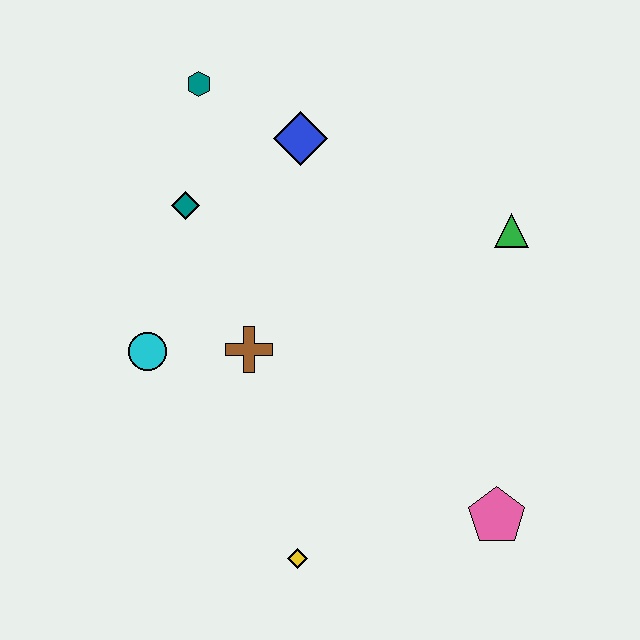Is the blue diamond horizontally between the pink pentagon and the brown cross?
Yes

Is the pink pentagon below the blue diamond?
Yes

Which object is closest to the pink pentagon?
The yellow diamond is closest to the pink pentagon.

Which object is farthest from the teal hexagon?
The pink pentagon is farthest from the teal hexagon.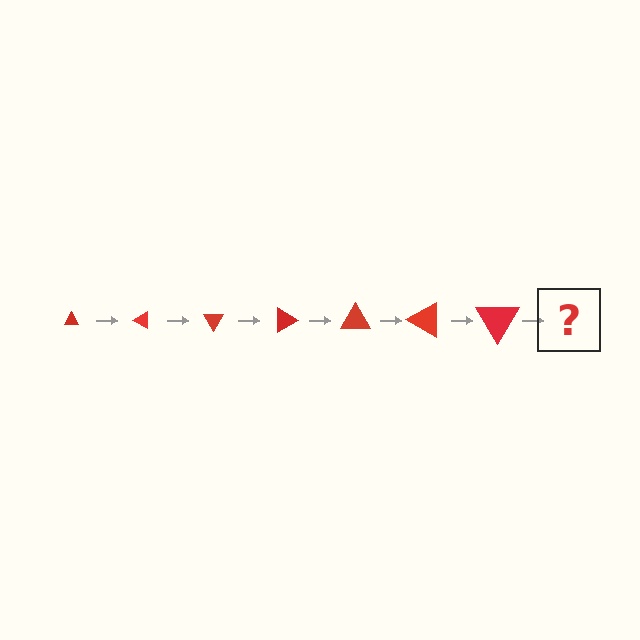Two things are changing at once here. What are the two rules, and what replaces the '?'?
The two rules are that the triangle grows larger each step and it rotates 30 degrees each step. The '?' should be a triangle, larger than the previous one and rotated 210 degrees from the start.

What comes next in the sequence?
The next element should be a triangle, larger than the previous one and rotated 210 degrees from the start.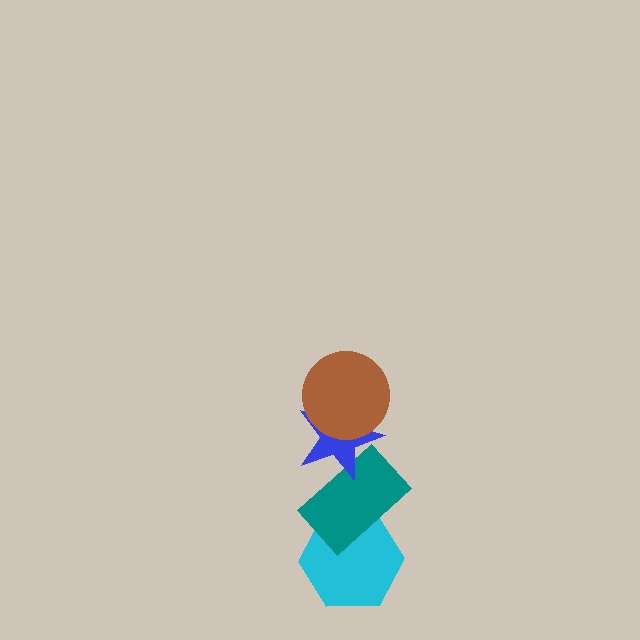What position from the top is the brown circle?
The brown circle is 1st from the top.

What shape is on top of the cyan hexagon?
The teal rectangle is on top of the cyan hexagon.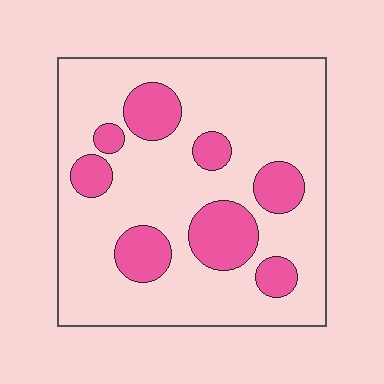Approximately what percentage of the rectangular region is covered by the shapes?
Approximately 20%.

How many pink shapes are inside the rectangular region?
8.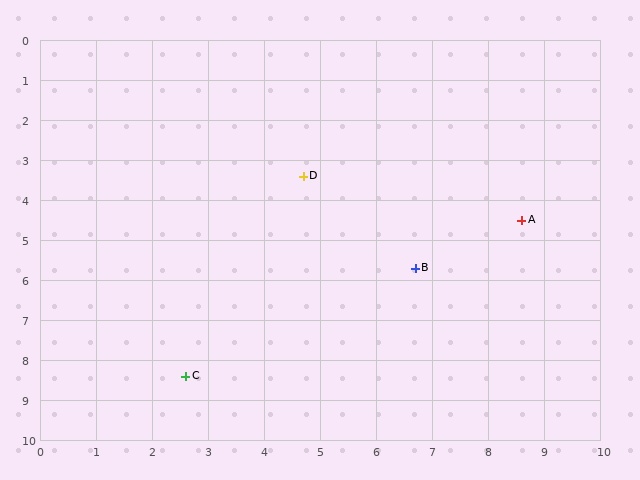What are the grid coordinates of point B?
Point B is at approximately (6.7, 5.7).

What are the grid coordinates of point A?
Point A is at approximately (8.6, 4.5).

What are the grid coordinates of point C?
Point C is at approximately (2.6, 8.4).